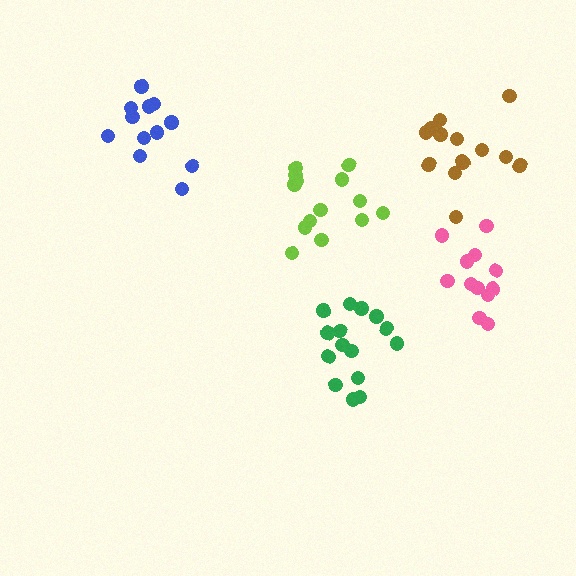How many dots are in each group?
Group 1: 14 dots, Group 2: 12 dots, Group 3: 14 dots, Group 4: 15 dots, Group 5: 12 dots (67 total).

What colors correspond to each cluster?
The clusters are colored: lime, blue, brown, green, pink.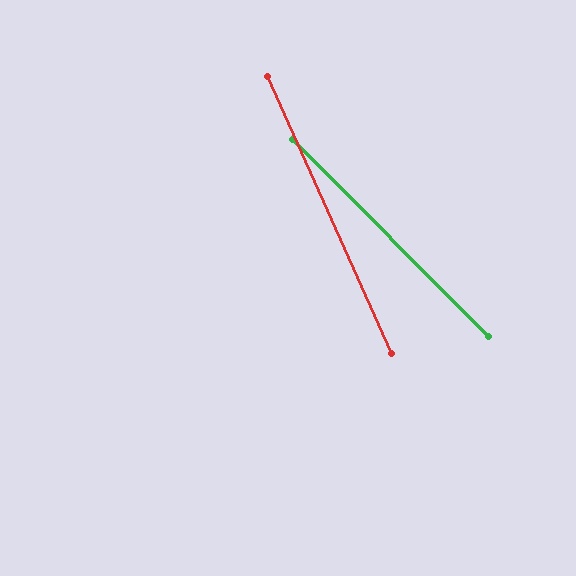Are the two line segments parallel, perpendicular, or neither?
Neither parallel nor perpendicular — they differ by about 21°.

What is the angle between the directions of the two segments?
Approximately 21 degrees.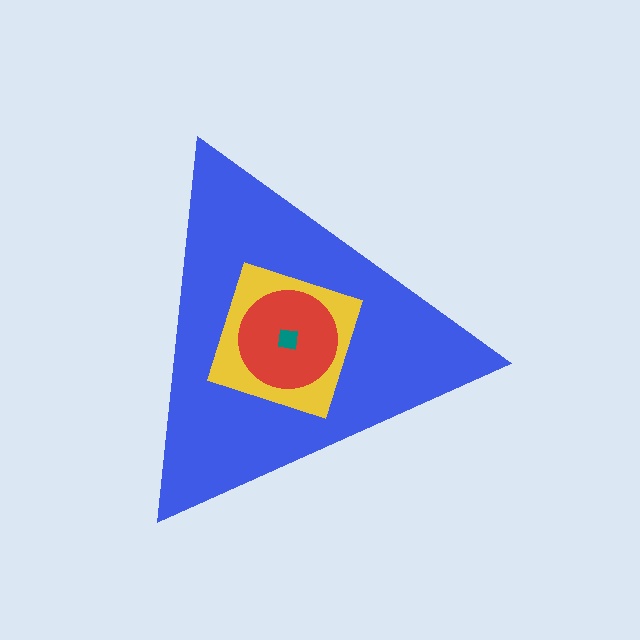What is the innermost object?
The teal square.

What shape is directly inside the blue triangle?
The yellow square.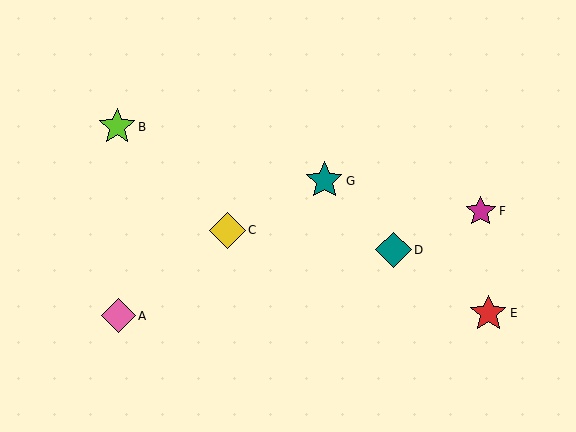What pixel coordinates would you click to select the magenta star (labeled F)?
Click at (481, 211) to select the magenta star F.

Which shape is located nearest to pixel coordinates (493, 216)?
The magenta star (labeled F) at (481, 211) is nearest to that location.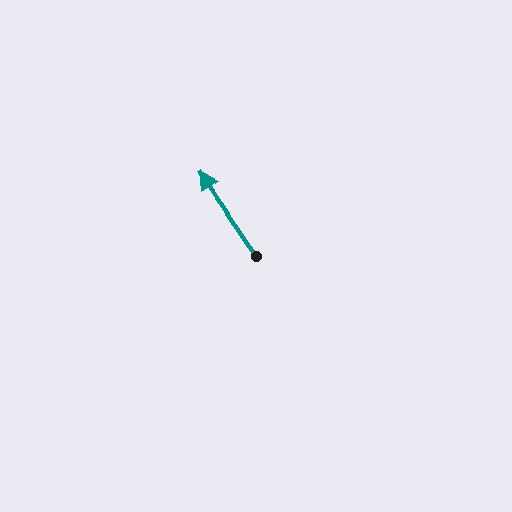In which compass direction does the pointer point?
Northwest.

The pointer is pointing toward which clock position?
Roughly 11 o'clock.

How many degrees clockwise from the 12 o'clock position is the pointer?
Approximately 326 degrees.